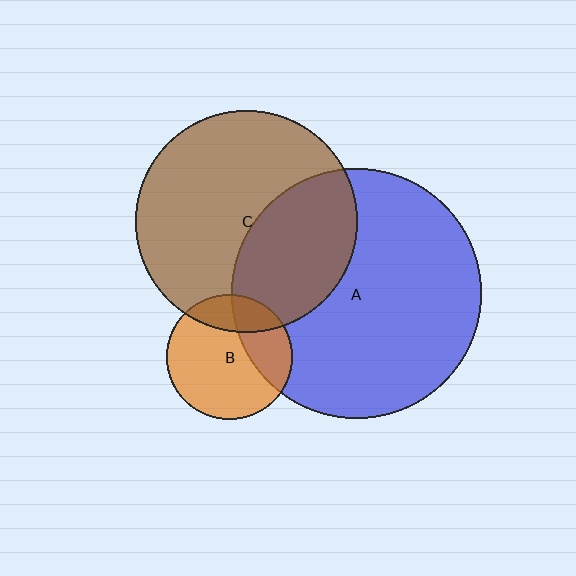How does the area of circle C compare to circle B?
Approximately 3.1 times.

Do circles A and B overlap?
Yes.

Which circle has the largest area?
Circle A (blue).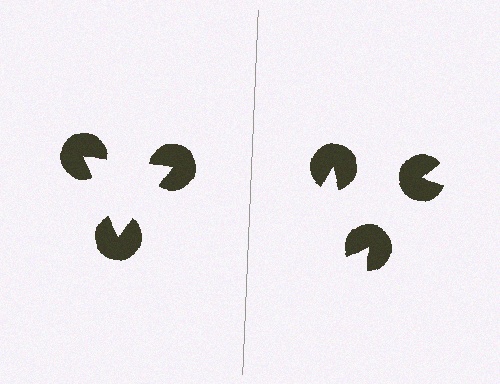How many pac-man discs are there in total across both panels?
6 — 3 on each side.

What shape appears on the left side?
An illusory triangle.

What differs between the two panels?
The pac-man discs are positioned identically on both sides; only the wedge orientations differ. On the left they align to a triangle; on the right they are misaligned.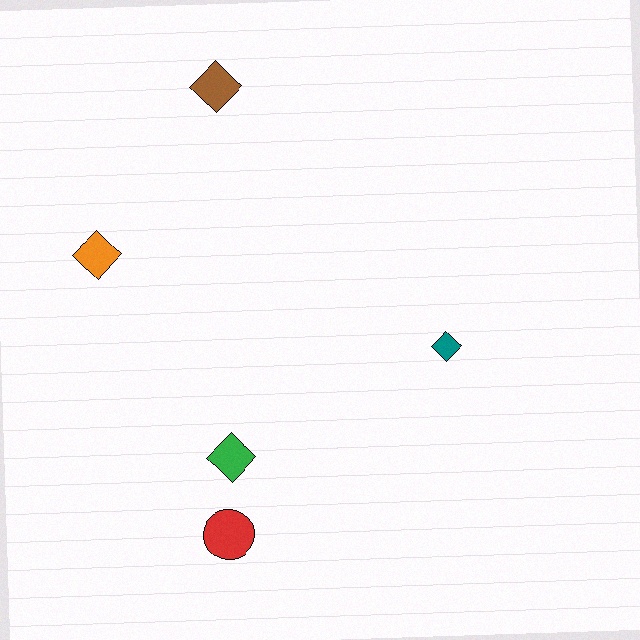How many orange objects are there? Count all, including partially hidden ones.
There is 1 orange object.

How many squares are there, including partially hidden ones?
There are no squares.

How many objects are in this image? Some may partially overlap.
There are 5 objects.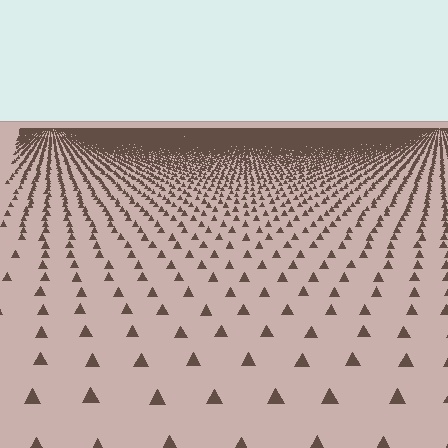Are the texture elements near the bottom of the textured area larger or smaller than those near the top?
Larger. Near the bottom, elements are closer to the viewer and appear at a bigger on-screen size.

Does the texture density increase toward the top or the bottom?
Density increases toward the top.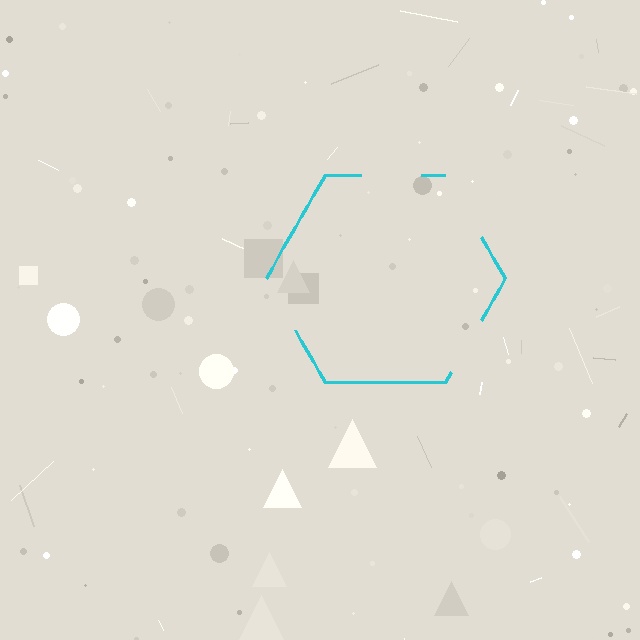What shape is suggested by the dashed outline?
The dashed outline suggests a hexagon.